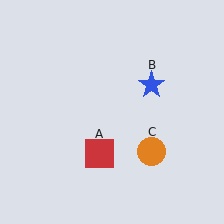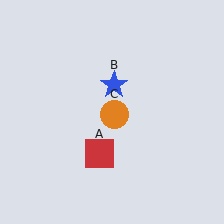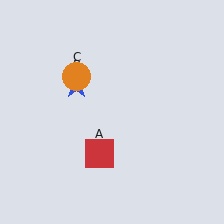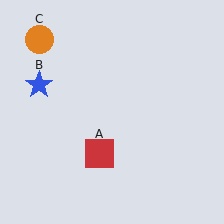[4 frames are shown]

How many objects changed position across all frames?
2 objects changed position: blue star (object B), orange circle (object C).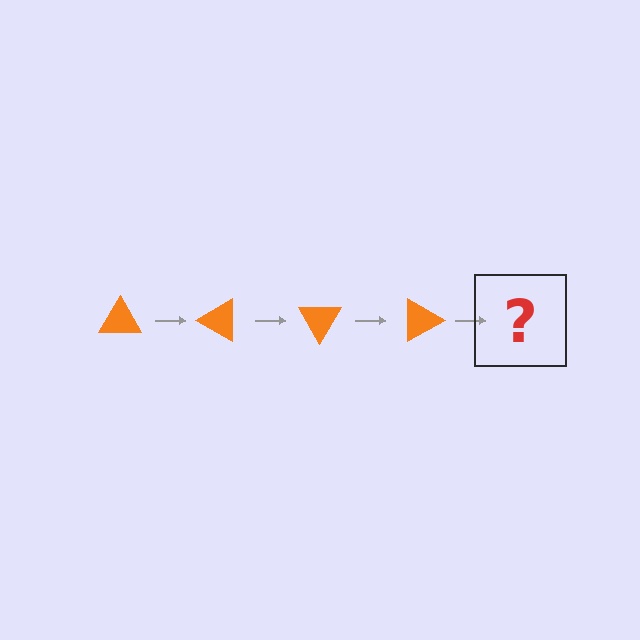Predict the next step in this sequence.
The next step is an orange triangle rotated 120 degrees.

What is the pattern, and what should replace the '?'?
The pattern is that the triangle rotates 30 degrees each step. The '?' should be an orange triangle rotated 120 degrees.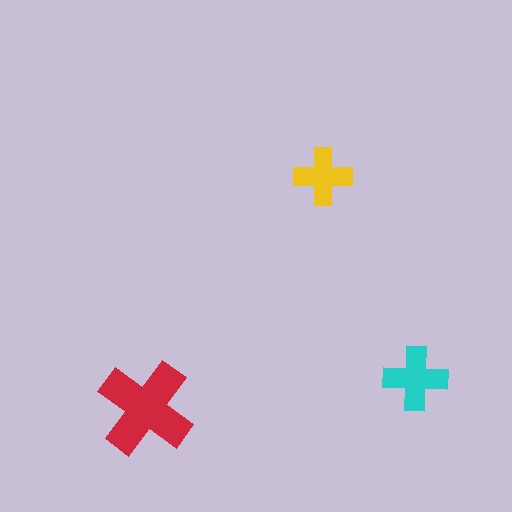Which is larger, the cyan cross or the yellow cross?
The cyan one.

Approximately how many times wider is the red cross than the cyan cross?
About 1.5 times wider.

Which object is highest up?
The yellow cross is topmost.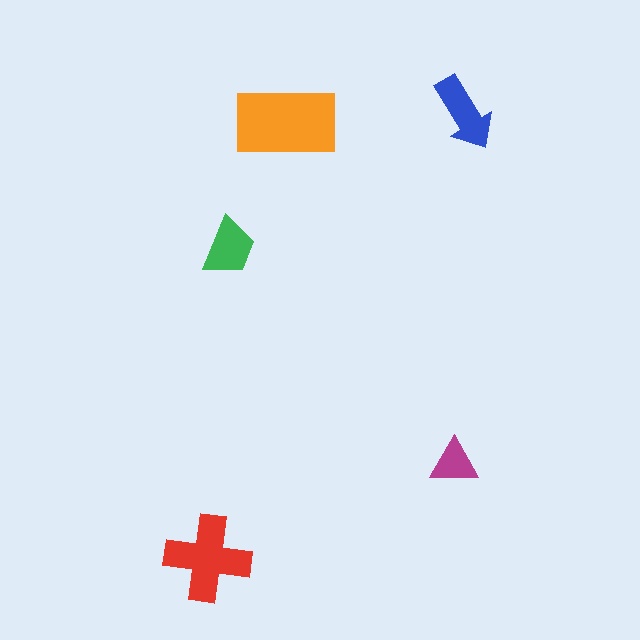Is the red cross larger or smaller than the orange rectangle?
Smaller.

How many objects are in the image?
There are 5 objects in the image.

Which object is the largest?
The orange rectangle.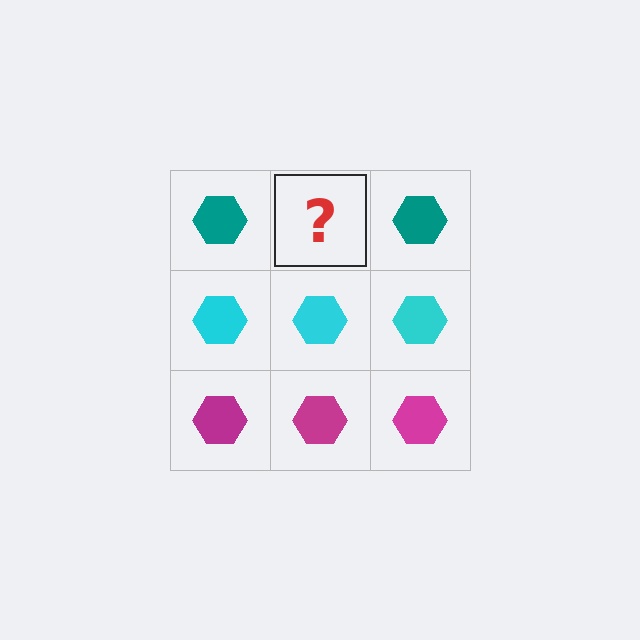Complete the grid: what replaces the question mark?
The question mark should be replaced with a teal hexagon.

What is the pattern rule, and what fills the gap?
The rule is that each row has a consistent color. The gap should be filled with a teal hexagon.